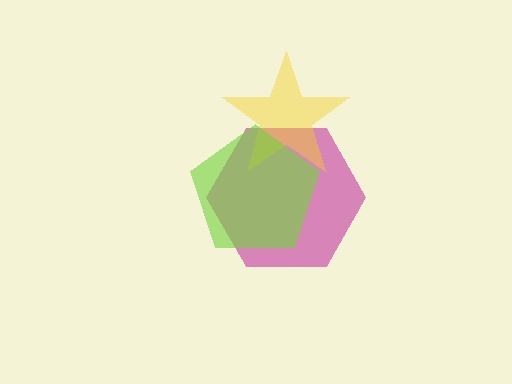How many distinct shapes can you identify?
There are 3 distinct shapes: a magenta hexagon, a yellow star, a lime pentagon.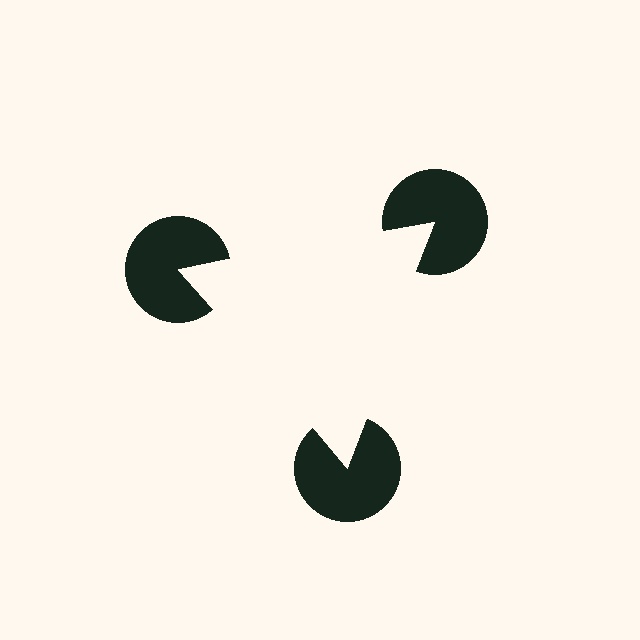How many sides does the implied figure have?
3 sides.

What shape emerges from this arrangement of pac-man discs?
An illusory triangle — its edges are inferred from the aligned wedge cuts in the pac-man discs, not physically drawn.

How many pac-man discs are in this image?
There are 3 — one at each vertex of the illusory triangle.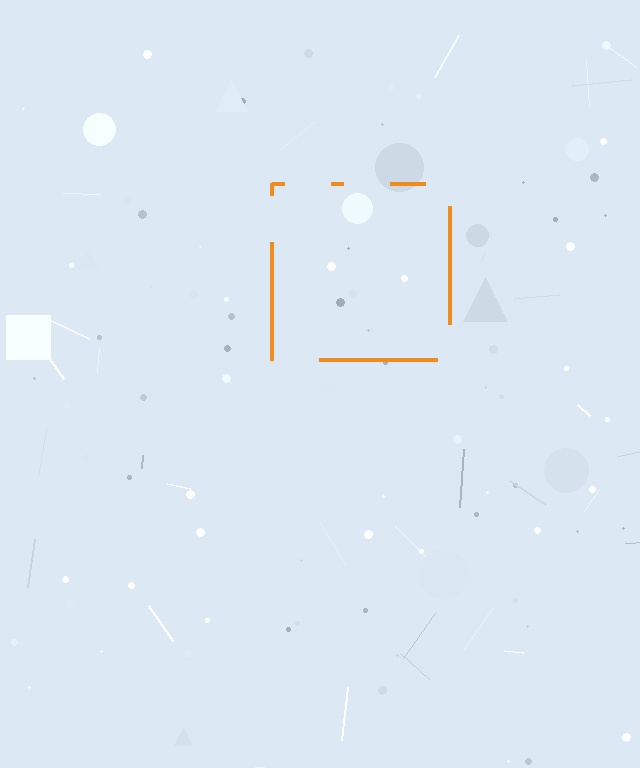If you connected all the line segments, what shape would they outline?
They would outline a square.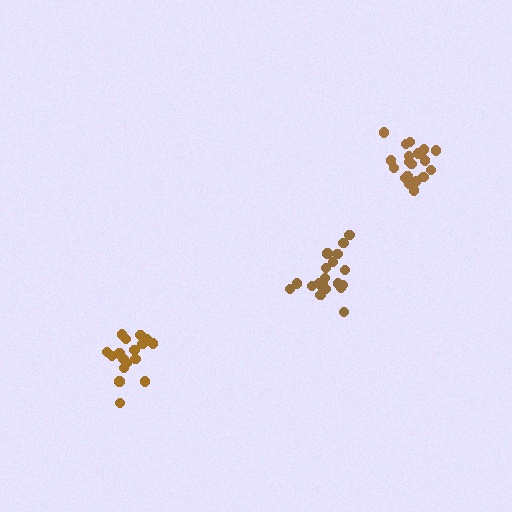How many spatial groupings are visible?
There are 3 spatial groupings.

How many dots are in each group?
Group 1: 18 dots, Group 2: 19 dots, Group 3: 21 dots (58 total).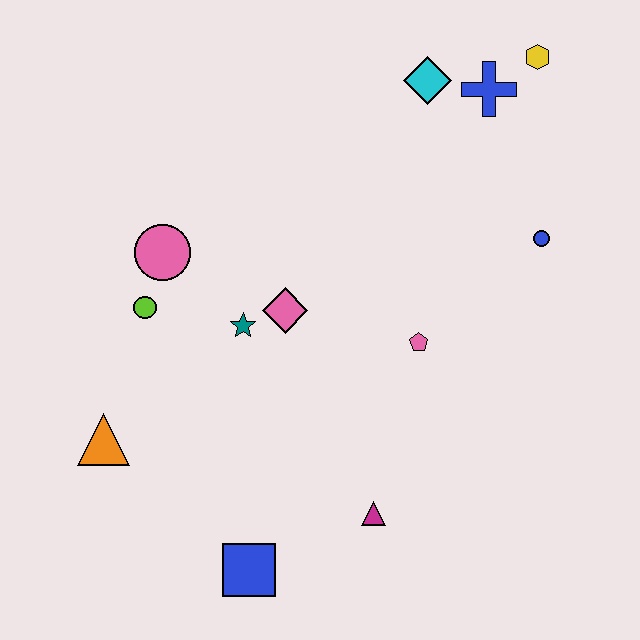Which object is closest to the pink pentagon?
The pink diamond is closest to the pink pentagon.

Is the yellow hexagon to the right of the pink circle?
Yes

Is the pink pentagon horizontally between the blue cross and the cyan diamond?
No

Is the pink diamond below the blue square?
No